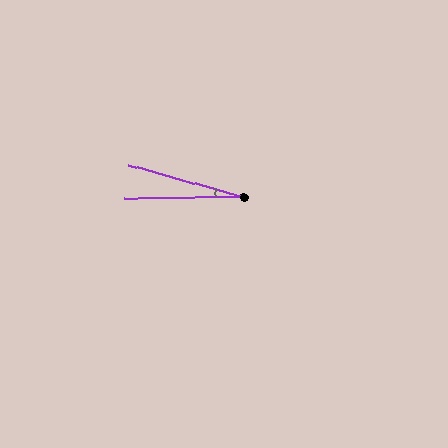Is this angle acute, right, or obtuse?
It is acute.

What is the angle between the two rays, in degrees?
Approximately 16 degrees.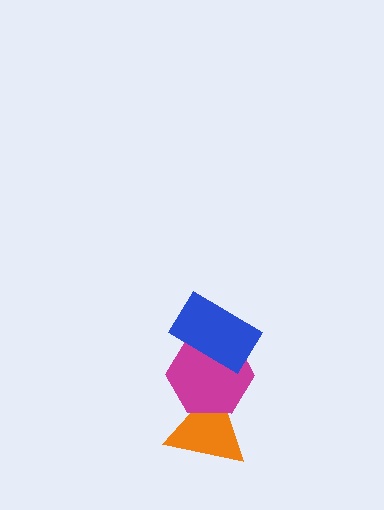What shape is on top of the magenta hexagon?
The blue rectangle is on top of the magenta hexagon.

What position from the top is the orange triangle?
The orange triangle is 3rd from the top.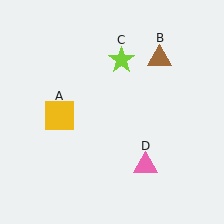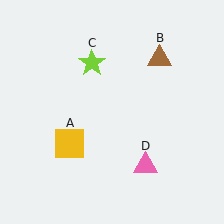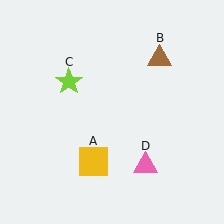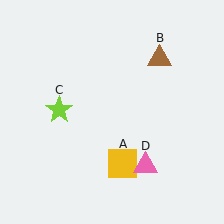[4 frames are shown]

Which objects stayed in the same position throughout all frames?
Brown triangle (object B) and pink triangle (object D) remained stationary.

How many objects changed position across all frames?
2 objects changed position: yellow square (object A), lime star (object C).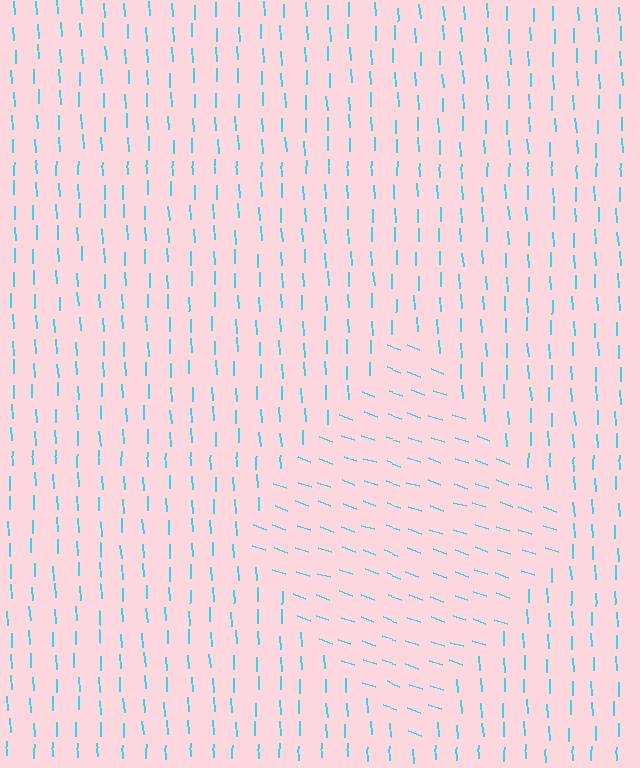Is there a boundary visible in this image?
Yes, there is a texture boundary formed by a change in line orientation.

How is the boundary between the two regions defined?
The boundary is defined purely by a change in line orientation (approximately 68 degrees difference). All lines are the same color and thickness.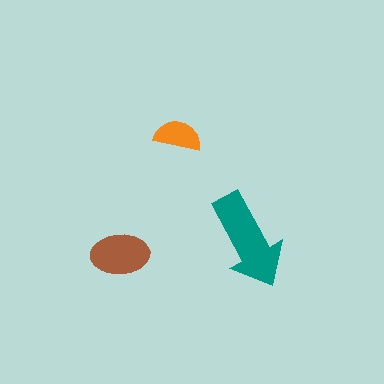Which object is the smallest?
The orange semicircle.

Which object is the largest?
The teal arrow.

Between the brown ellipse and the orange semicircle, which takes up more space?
The brown ellipse.